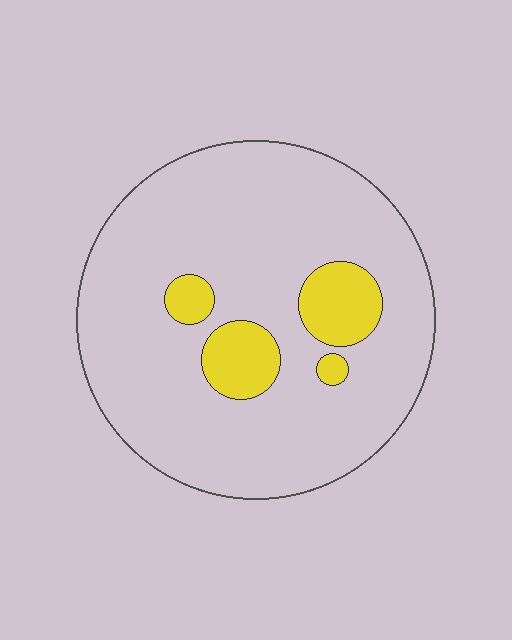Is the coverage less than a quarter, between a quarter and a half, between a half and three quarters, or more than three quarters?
Less than a quarter.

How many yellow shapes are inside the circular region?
4.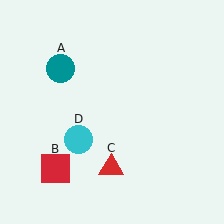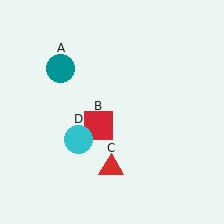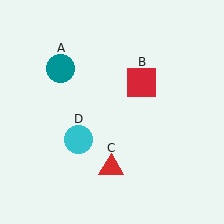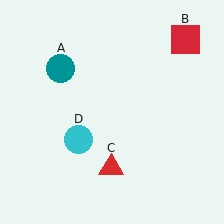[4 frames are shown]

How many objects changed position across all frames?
1 object changed position: red square (object B).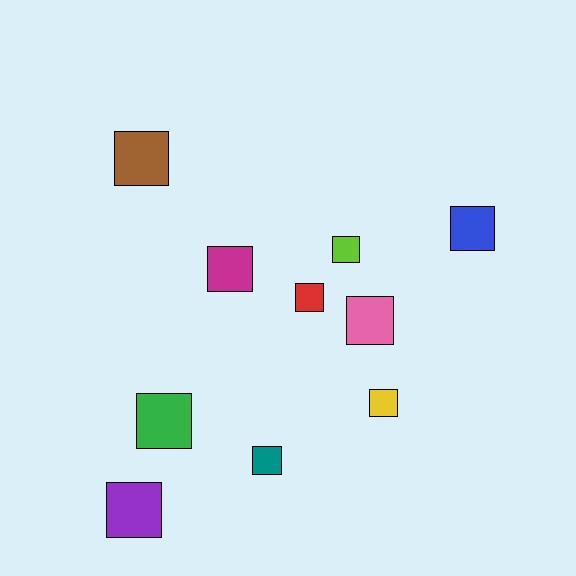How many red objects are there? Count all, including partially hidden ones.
There is 1 red object.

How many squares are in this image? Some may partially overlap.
There are 10 squares.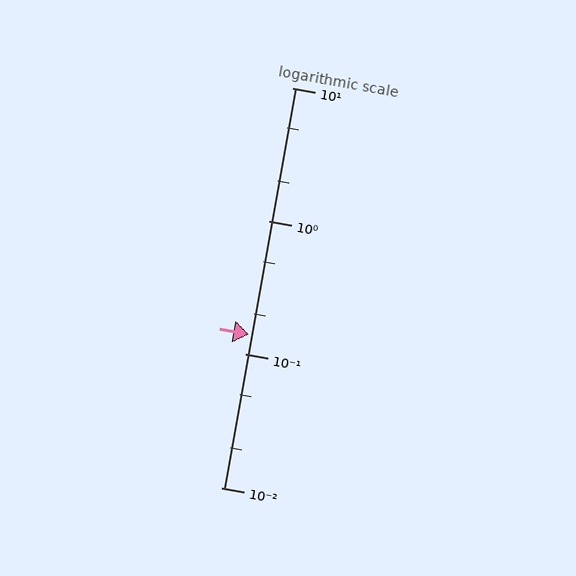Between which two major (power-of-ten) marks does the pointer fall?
The pointer is between 0.1 and 1.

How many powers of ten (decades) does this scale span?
The scale spans 3 decades, from 0.01 to 10.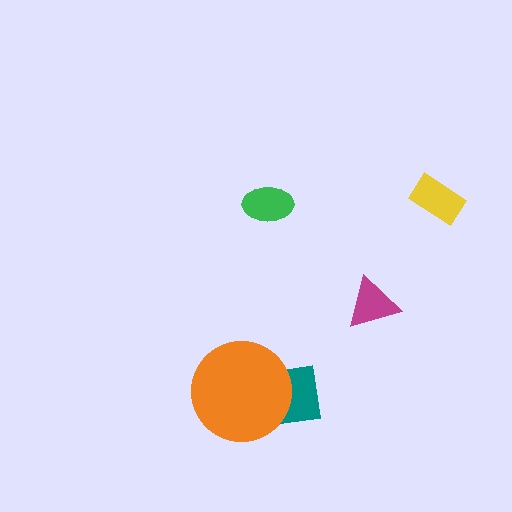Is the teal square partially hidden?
Yes, it is partially covered by another shape.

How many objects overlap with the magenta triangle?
0 objects overlap with the magenta triangle.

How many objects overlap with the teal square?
1 object overlaps with the teal square.